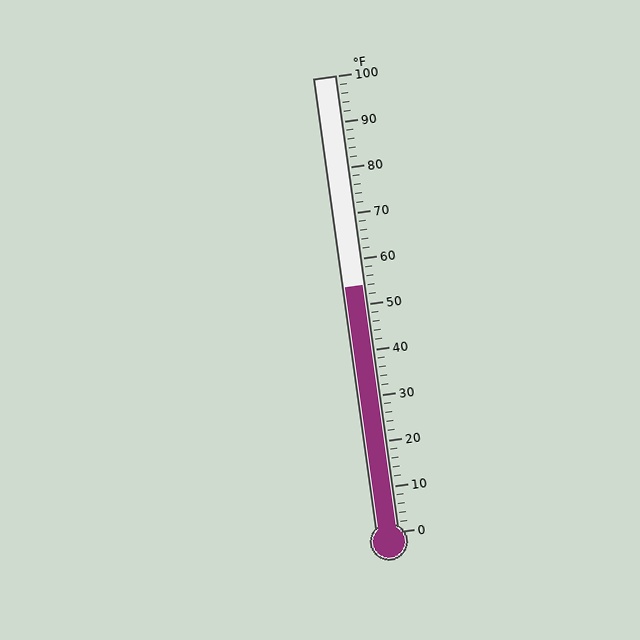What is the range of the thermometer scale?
The thermometer scale ranges from 0°F to 100°F.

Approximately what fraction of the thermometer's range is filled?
The thermometer is filled to approximately 55% of its range.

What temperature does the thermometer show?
The thermometer shows approximately 54°F.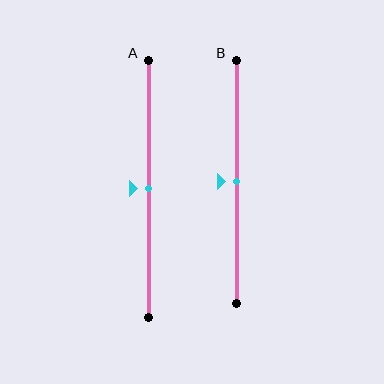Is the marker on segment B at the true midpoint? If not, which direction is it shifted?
Yes, the marker on segment B is at the true midpoint.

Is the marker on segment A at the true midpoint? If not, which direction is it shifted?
Yes, the marker on segment A is at the true midpoint.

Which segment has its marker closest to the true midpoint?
Segment A has its marker closest to the true midpoint.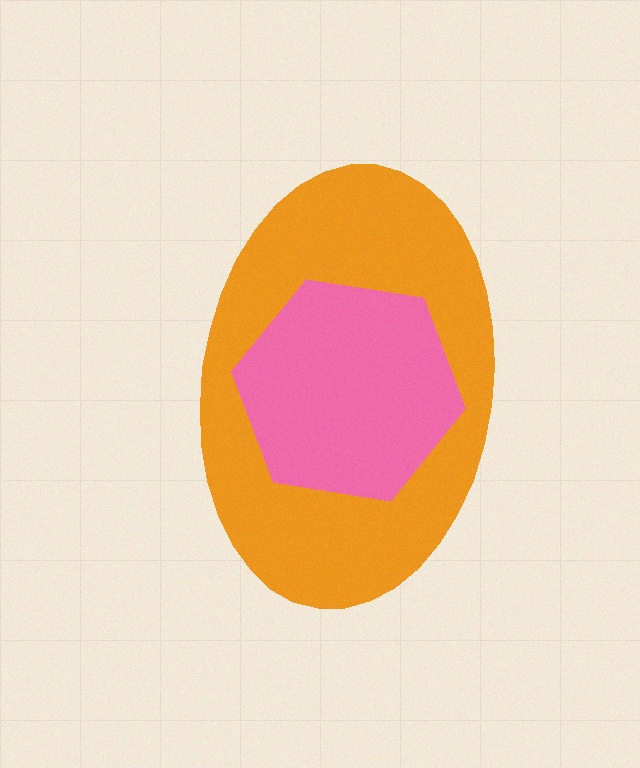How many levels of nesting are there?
2.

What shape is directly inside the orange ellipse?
The pink hexagon.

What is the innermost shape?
The pink hexagon.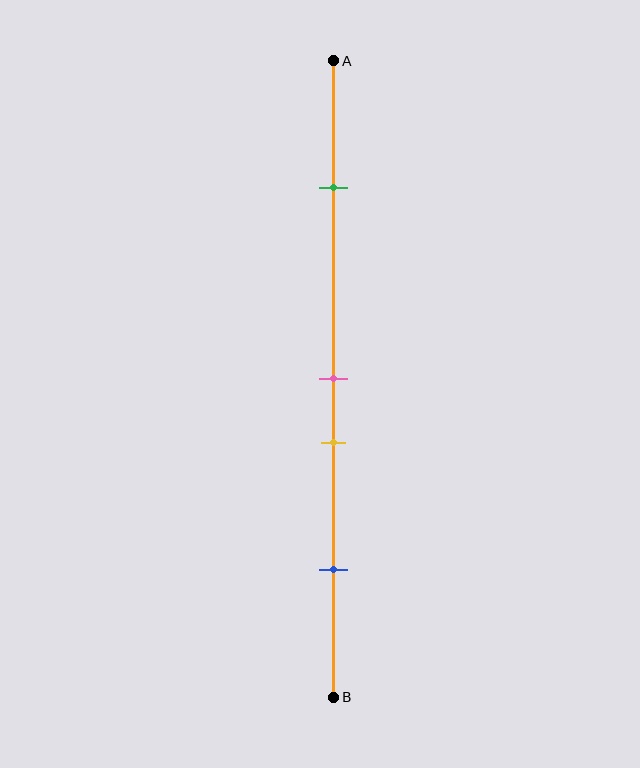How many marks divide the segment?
There are 4 marks dividing the segment.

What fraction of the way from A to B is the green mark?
The green mark is approximately 20% (0.2) of the way from A to B.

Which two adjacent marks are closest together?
The pink and yellow marks are the closest adjacent pair.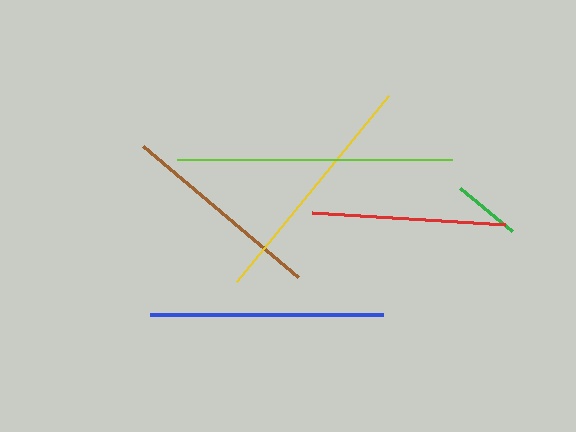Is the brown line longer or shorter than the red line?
The brown line is longer than the red line.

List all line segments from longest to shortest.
From longest to shortest: lime, yellow, blue, brown, red, green.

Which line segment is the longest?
The lime line is the longest at approximately 275 pixels.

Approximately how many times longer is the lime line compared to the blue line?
The lime line is approximately 1.2 times the length of the blue line.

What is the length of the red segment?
The red segment is approximately 194 pixels long.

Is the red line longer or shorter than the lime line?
The lime line is longer than the red line.